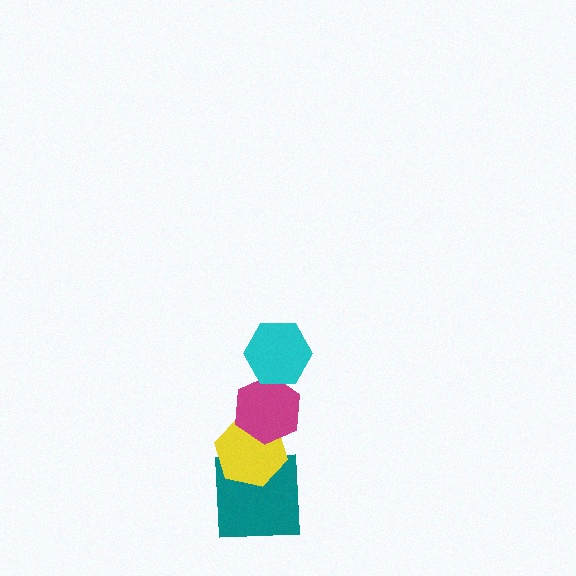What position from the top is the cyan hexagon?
The cyan hexagon is 1st from the top.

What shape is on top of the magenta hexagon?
The cyan hexagon is on top of the magenta hexagon.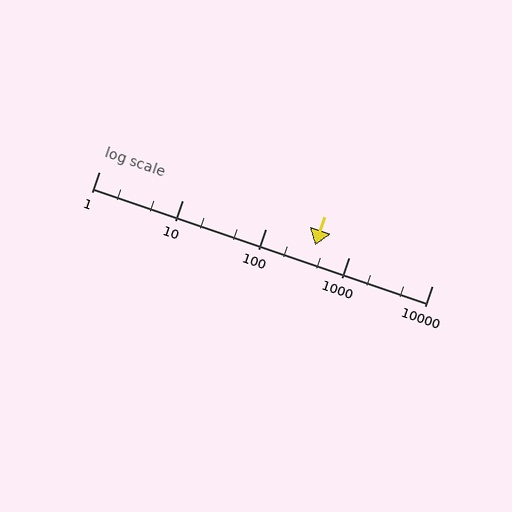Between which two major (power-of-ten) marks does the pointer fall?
The pointer is between 100 and 1000.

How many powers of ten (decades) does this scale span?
The scale spans 4 decades, from 1 to 10000.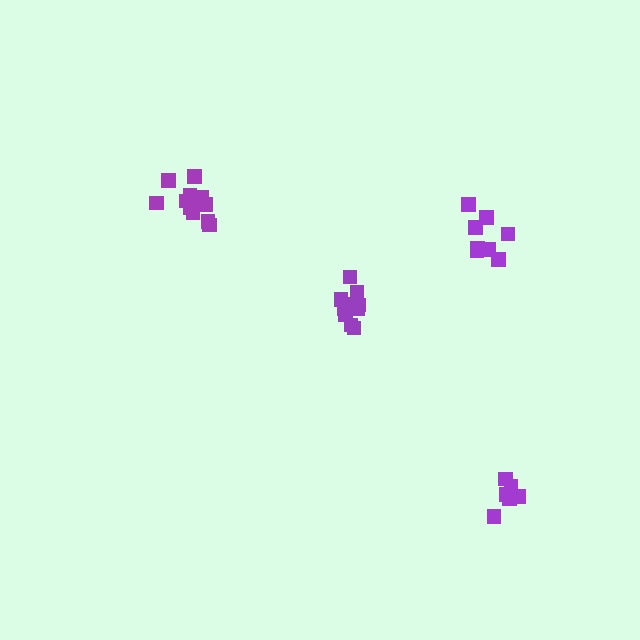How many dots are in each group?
Group 1: 8 dots, Group 2: 11 dots, Group 3: 7 dots, Group 4: 12 dots (38 total).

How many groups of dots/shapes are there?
There are 4 groups.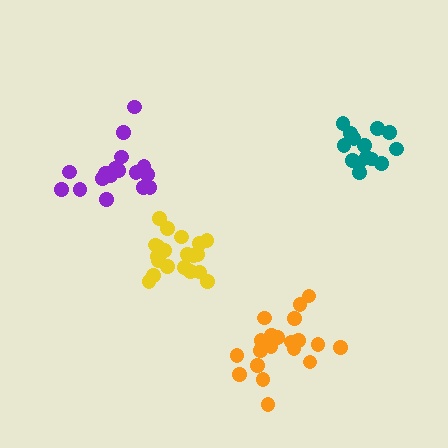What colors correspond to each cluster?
The clusters are colored: purple, yellow, orange, teal.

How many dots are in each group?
Group 1: 17 dots, Group 2: 20 dots, Group 3: 20 dots, Group 4: 14 dots (71 total).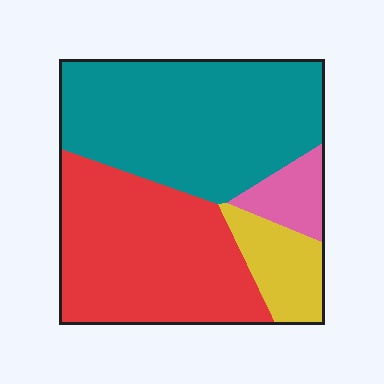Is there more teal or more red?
Teal.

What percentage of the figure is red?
Red takes up about three eighths (3/8) of the figure.